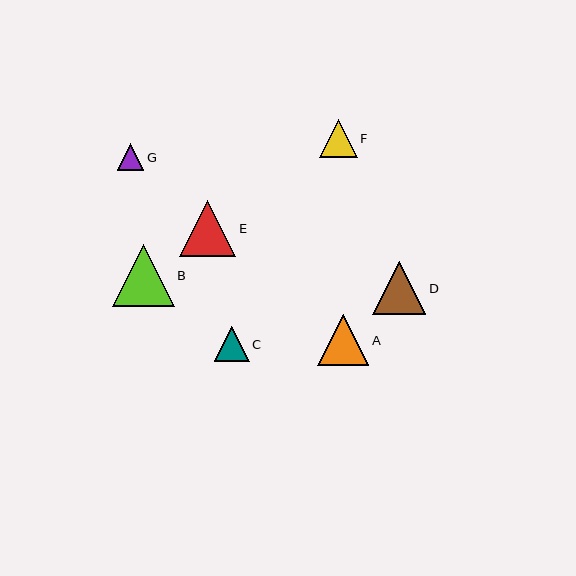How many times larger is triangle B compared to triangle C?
Triangle B is approximately 1.8 times the size of triangle C.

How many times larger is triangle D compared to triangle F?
Triangle D is approximately 1.4 times the size of triangle F.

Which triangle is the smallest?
Triangle G is the smallest with a size of approximately 27 pixels.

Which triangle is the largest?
Triangle B is the largest with a size of approximately 62 pixels.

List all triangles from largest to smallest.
From largest to smallest: B, E, D, A, F, C, G.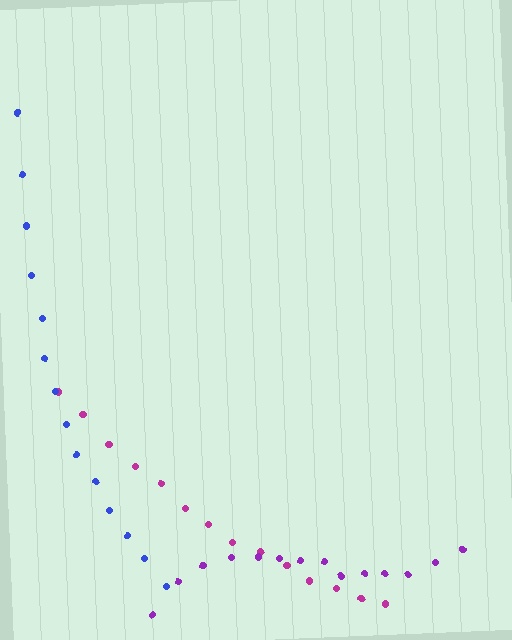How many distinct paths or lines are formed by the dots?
There are 3 distinct paths.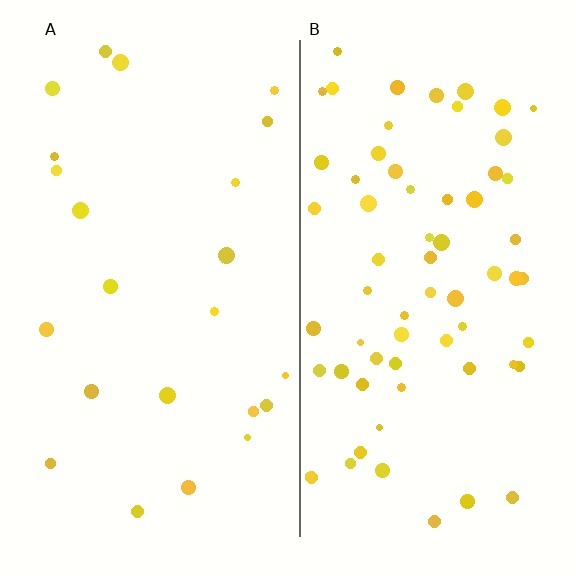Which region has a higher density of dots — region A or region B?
B (the right).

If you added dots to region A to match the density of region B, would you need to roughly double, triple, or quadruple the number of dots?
Approximately triple.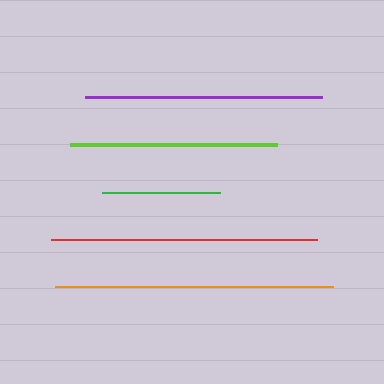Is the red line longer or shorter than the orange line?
The orange line is longer than the red line.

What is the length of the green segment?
The green segment is approximately 118 pixels long.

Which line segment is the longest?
The orange line is the longest at approximately 278 pixels.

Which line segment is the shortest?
The green line is the shortest at approximately 118 pixels.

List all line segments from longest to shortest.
From longest to shortest: orange, red, purple, lime, green.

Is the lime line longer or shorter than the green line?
The lime line is longer than the green line.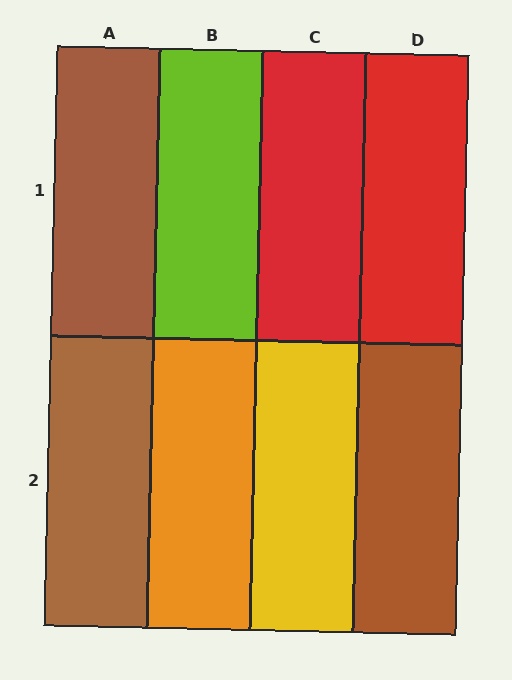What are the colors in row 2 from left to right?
Brown, orange, yellow, brown.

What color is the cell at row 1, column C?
Red.